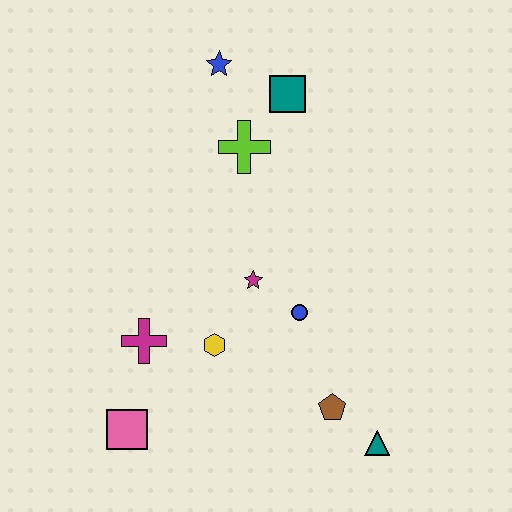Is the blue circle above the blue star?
No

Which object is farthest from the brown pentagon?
The blue star is farthest from the brown pentagon.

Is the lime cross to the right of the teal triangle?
No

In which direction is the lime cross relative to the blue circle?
The lime cross is above the blue circle.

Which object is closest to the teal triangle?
The brown pentagon is closest to the teal triangle.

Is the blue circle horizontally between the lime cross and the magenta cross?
No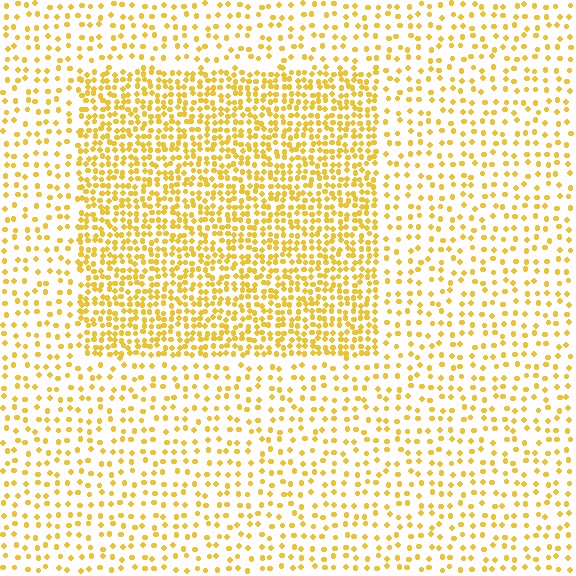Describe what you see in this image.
The image contains small yellow elements arranged at two different densities. A rectangle-shaped region is visible where the elements are more densely packed than the surrounding area.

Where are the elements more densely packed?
The elements are more densely packed inside the rectangle boundary.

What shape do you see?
I see a rectangle.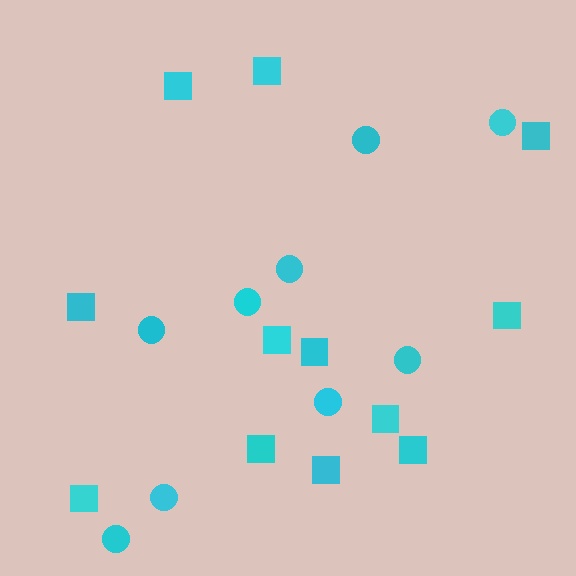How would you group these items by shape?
There are 2 groups: one group of circles (9) and one group of squares (12).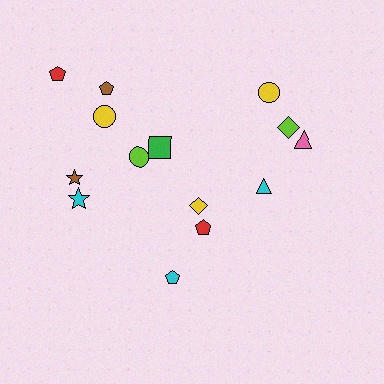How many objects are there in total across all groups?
There are 14 objects.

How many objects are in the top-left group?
There are 7 objects.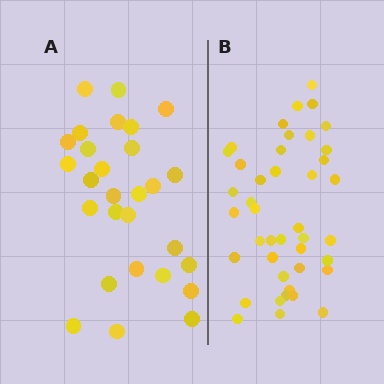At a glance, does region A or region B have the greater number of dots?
Region B (the right region) has more dots.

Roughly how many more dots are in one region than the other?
Region B has approximately 15 more dots than region A.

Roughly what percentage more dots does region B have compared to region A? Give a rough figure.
About 50% more.